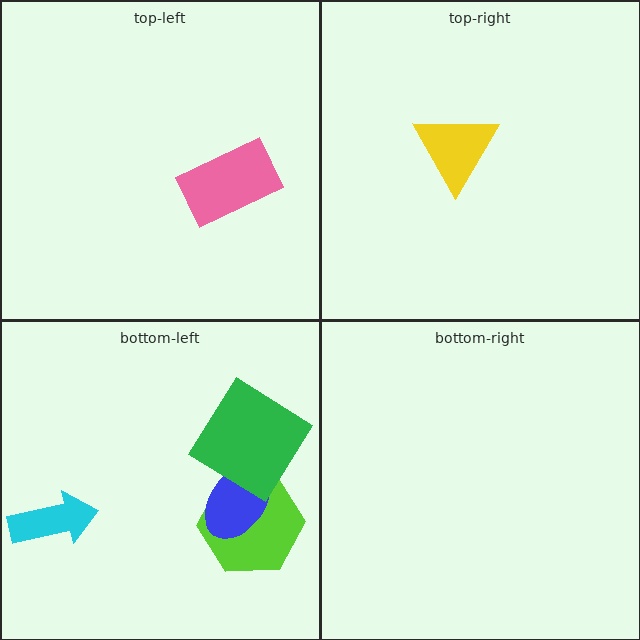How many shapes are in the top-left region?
1.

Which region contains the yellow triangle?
The top-right region.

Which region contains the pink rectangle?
The top-left region.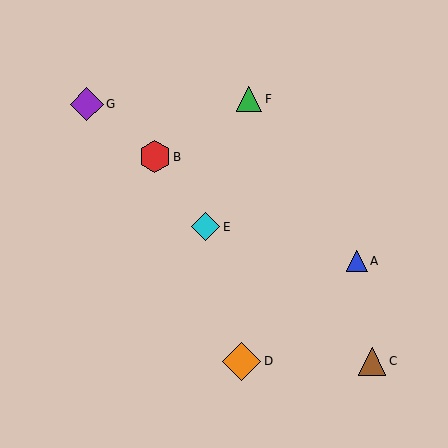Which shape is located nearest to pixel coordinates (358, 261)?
The blue triangle (labeled A) at (357, 261) is nearest to that location.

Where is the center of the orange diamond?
The center of the orange diamond is at (242, 361).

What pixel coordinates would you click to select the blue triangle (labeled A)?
Click at (357, 261) to select the blue triangle A.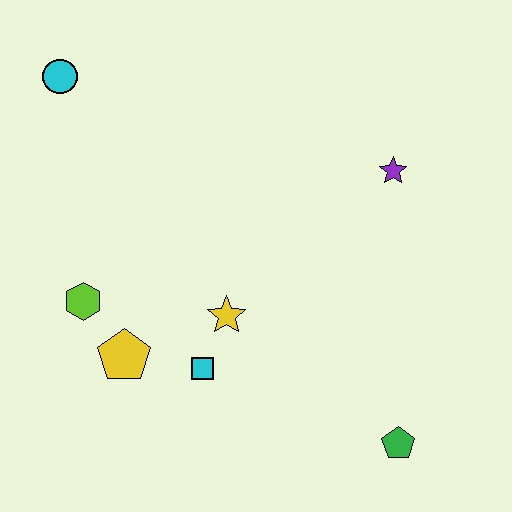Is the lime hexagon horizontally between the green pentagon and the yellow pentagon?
No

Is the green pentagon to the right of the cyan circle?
Yes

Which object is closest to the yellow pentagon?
The lime hexagon is closest to the yellow pentagon.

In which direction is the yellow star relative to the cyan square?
The yellow star is above the cyan square.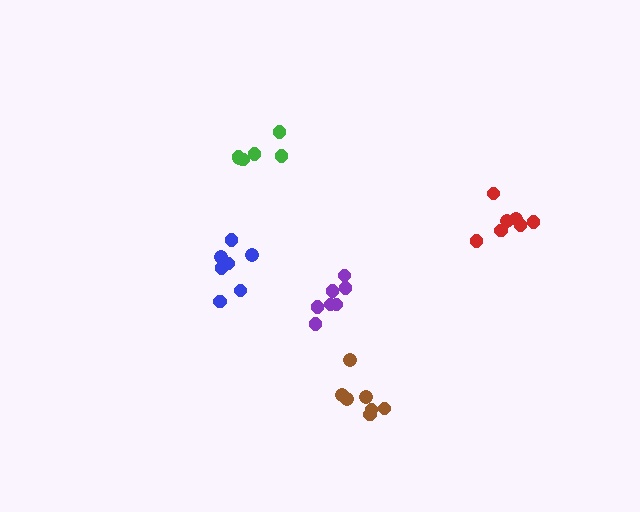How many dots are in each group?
Group 1: 6 dots, Group 2: 7 dots, Group 3: 7 dots, Group 4: 7 dots, Group 5: 7 dots (34 total).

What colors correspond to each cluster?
The clusters are colored: green, brown, blue, red, purple.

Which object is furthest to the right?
The red cluster is rightmost.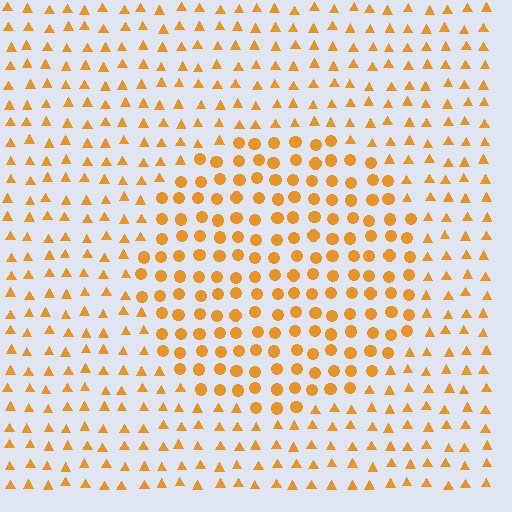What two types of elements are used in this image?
The image uses circles inside the circle region and triangles outside it.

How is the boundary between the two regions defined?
The boundary is defined by a change in element shape: circles inside vs. triangles outside. All elements share the same color and spacing.